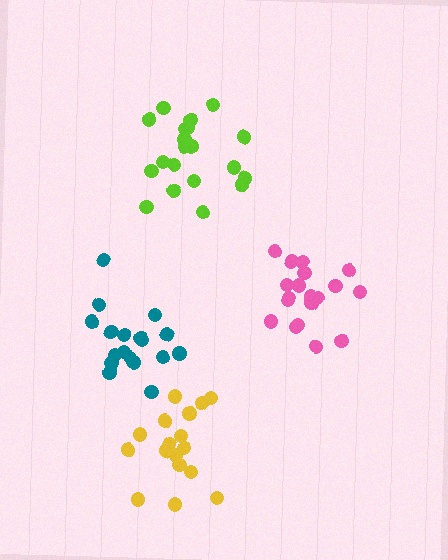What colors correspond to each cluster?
The clusters are colored: pink, lime, teal, yellow.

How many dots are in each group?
Group 1: 19 dots, Group 2: 21 dots, Group 3: 18 dots, Group 4: 17 dots (75 total).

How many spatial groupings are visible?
There are 4 spatial groupings.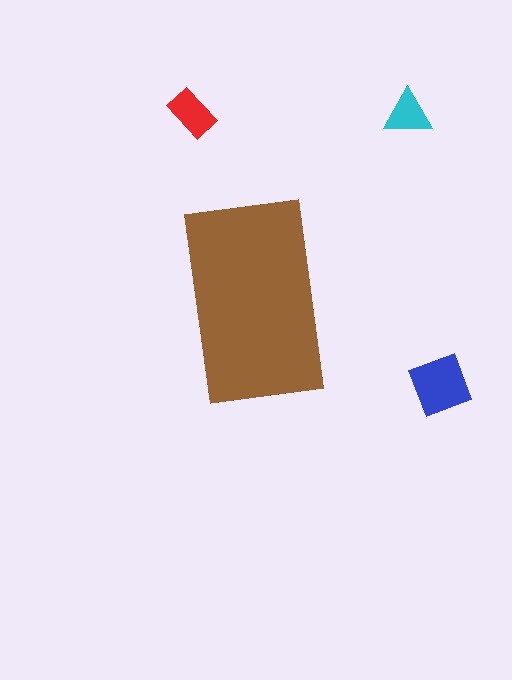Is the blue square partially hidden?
No, the blue square is fully visible.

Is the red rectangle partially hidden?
No, the red rectangle is fully visible.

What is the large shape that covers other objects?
A brown rectangle.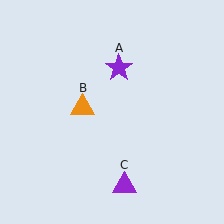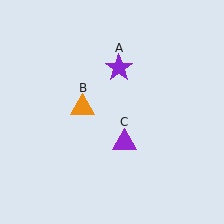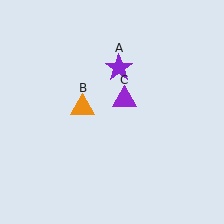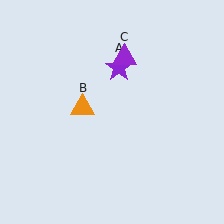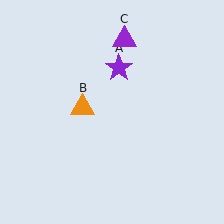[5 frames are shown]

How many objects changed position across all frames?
1 object changed position: purple triangle (object C).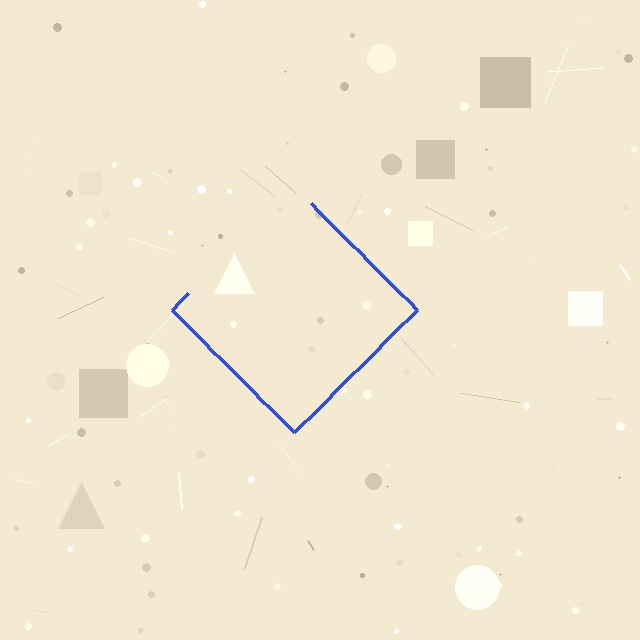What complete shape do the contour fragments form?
The contour fragments form a diamond.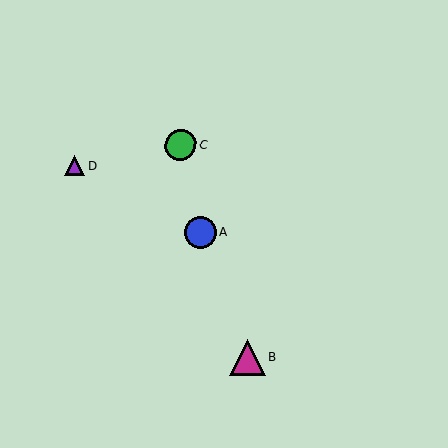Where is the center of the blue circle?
The center of the blue circle is at (200, 232).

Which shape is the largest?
The magenta triangle (labeled B) is the largest.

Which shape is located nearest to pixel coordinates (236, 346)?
The magenta triangle (labeled B) at (247, 358) is nearest to that location.